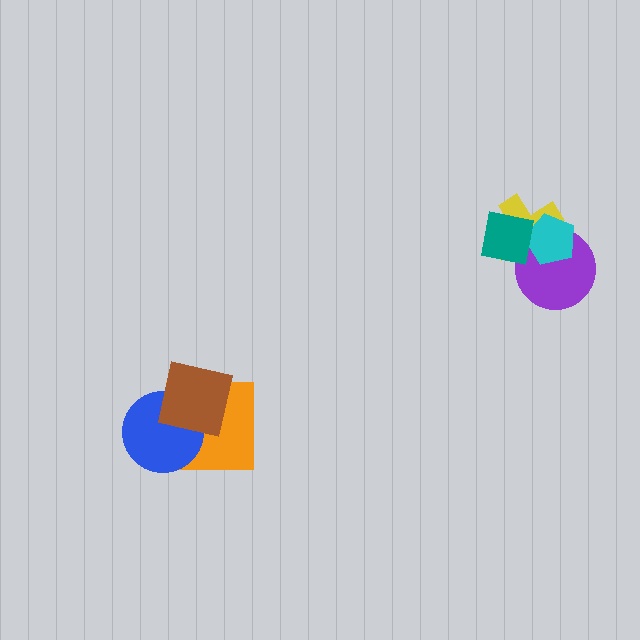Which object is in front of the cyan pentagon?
The teal square is in front of the cyan pentagon.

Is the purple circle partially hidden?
Yes, it is partially covered by another shape.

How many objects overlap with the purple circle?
3 objects overlap with the purple circle.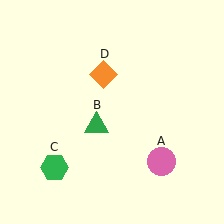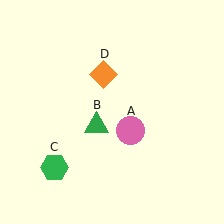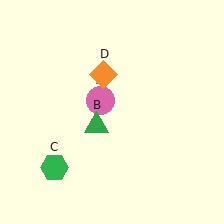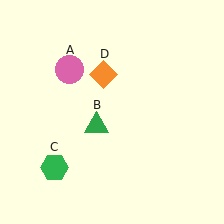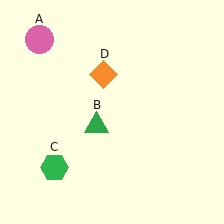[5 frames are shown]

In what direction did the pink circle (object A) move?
The pink circle (object A) moved up and to the left.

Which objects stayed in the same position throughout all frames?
Green triangle (object B) and green hexagon (object C) and orange diamond (object D) remained stationary.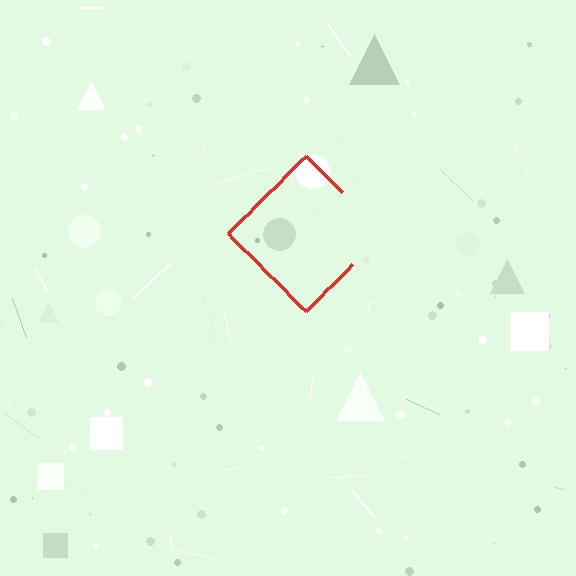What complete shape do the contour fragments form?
The contour fragments form a diamond.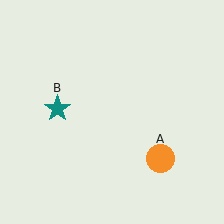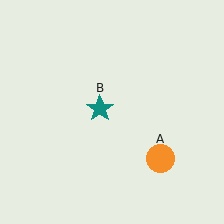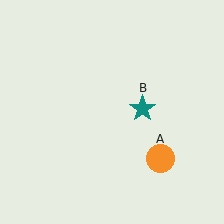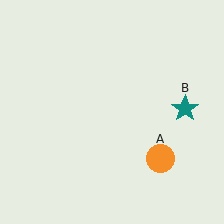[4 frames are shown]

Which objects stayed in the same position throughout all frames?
Orange circle (object A) remained stationary.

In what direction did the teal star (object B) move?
The teal star (object B) moved right.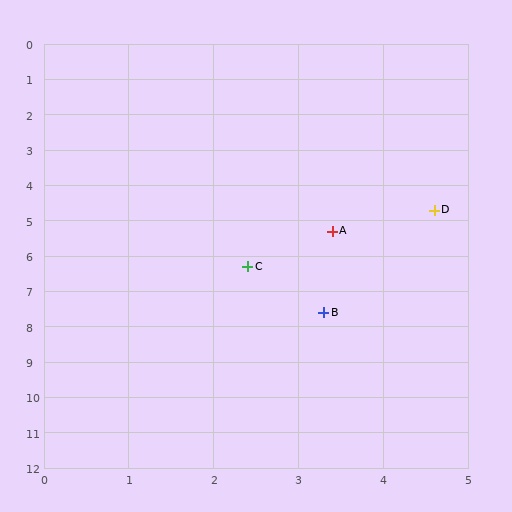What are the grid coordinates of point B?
Point B is at approximately (3.3, 7.6).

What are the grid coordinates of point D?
Point D is at approximately (4.6, 4.7).